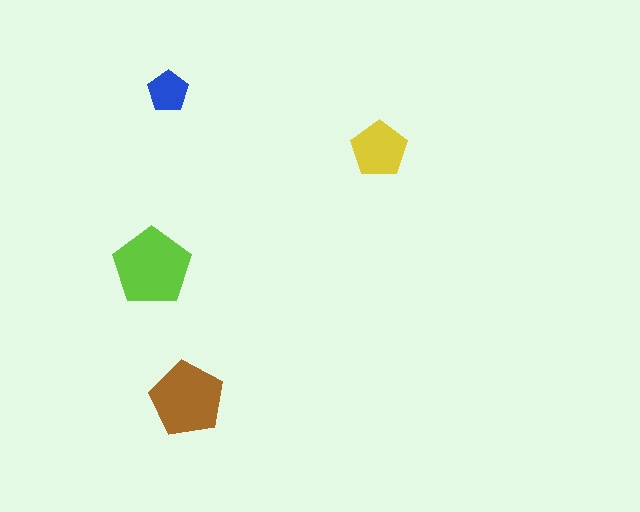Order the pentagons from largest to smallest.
the lime one, the brown one, the yellow one, the blue one.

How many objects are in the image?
There are 4 objects in the image.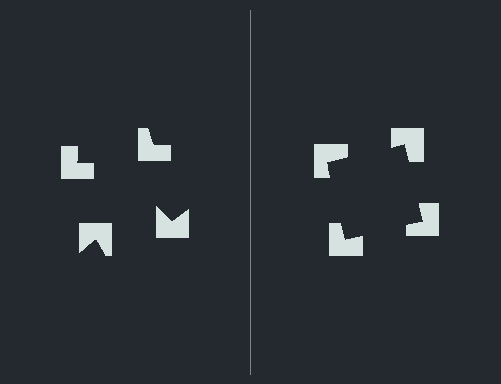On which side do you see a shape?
An illusory square appears on the right side. On the left side the wedge cuts are rotated, so no coherent shape forms.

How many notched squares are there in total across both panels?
8 — 4 on each side.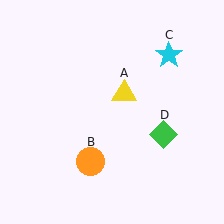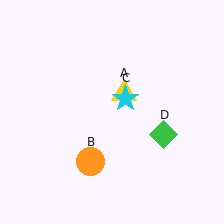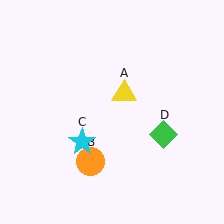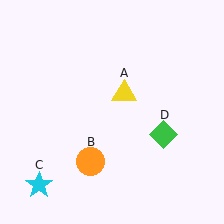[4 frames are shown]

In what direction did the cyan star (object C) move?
The cyan star (object C) moved down and to the left.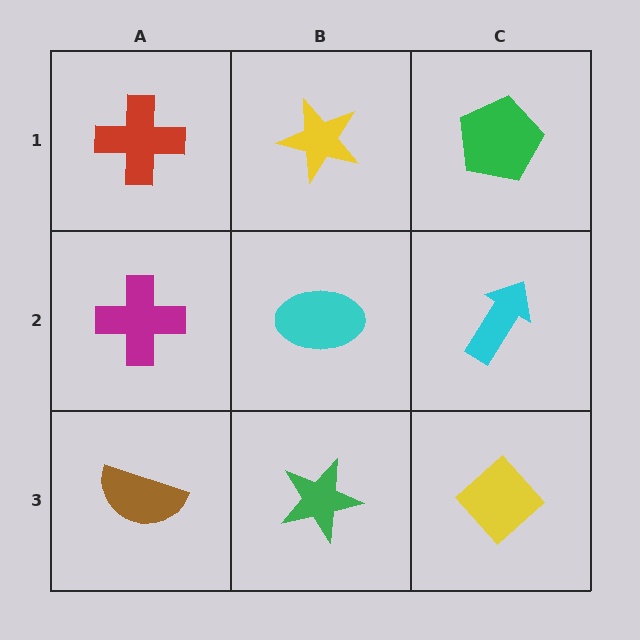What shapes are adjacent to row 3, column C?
A cyan arrow (row 2, column C), a green star (row 3, column B).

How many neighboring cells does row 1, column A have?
2.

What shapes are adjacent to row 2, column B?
A yellow star (row 1, column B), a green star (row 3, column B), a magenta cross (row 2, column A), a cyan arrow (row 2, column C).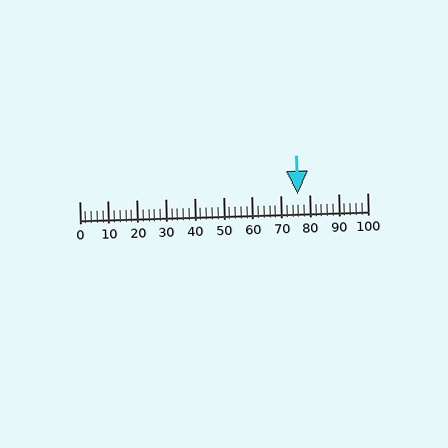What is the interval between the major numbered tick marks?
The major tick marks are spaced 10 units apart.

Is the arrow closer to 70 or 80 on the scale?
The arrow is closer to 80.